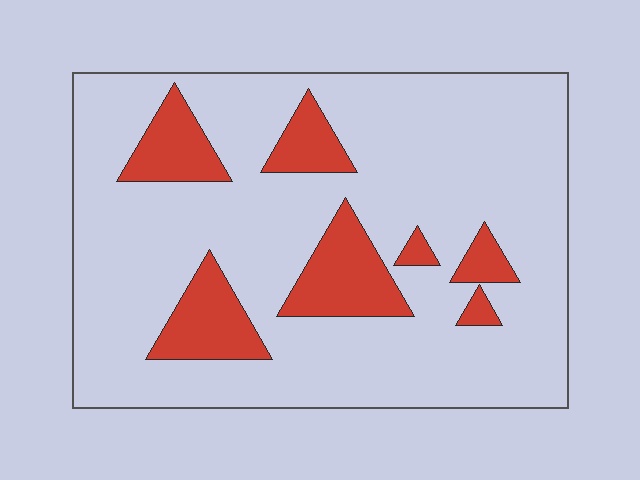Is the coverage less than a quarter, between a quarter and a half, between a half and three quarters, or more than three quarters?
Less than a quarter.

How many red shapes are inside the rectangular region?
7.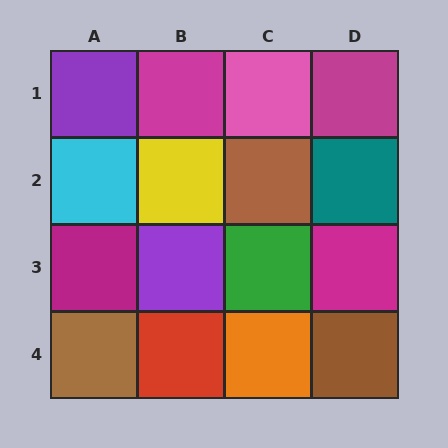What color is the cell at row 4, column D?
Brown.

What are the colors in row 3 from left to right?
Magenta, purple, green, magenta.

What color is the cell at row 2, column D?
Teal.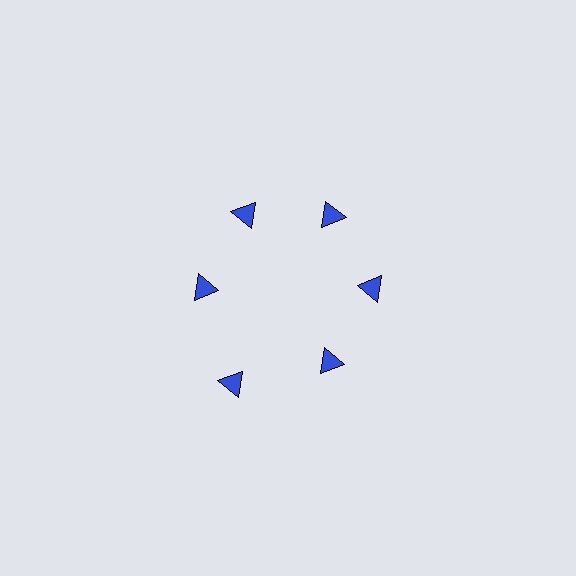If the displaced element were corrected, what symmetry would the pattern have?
It would have 6-fold rotational symmetry — the pattern would map onto itself every 60 degrees.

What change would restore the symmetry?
The symmetry would be restored by moving it inward, back onto the ring so that all 6 triangles sit at equal angles and equal distance from the center.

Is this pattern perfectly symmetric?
No. The 6 blue triangles are arranged in a ring, but one element near the 7 o'clock position is pushed outward from the center, breaking the 6-fold rotational symmetry.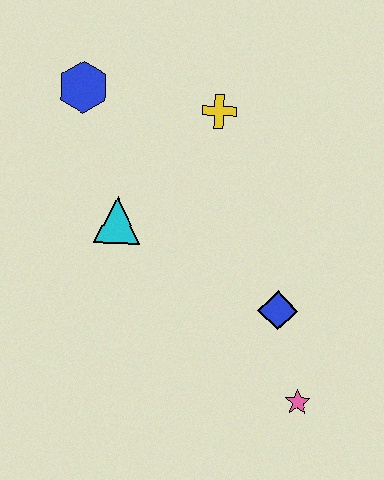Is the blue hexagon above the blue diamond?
Yes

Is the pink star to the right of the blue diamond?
Yes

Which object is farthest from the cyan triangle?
The pink star is farthest from the cyan triangle.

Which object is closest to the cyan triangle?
The blue hexagon is closest to the cyan triangle.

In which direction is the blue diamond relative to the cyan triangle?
The blue diamond is to the right of the cyan triangle.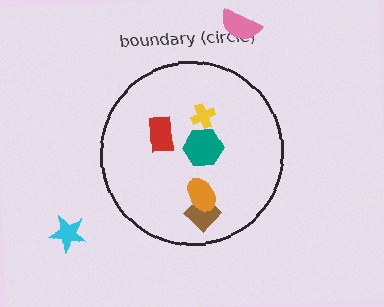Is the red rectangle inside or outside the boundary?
Inside.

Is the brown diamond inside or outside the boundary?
Inside.